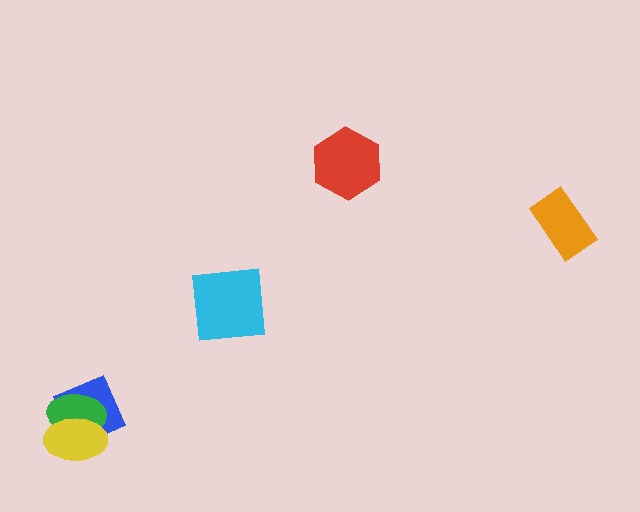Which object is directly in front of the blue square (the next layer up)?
The green ellipse is directly in front of the blue square.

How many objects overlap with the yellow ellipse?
2 objects overlap with the yellow ellipse.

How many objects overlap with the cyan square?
0 objects overlap with the cyan square.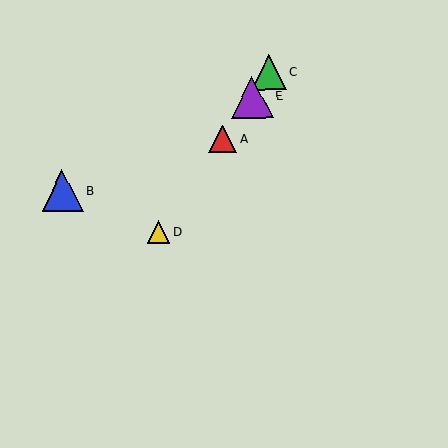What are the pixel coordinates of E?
Object E is at (252, 97).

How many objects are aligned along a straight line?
4 objects (A, C, D, E) are aligned along a straight line.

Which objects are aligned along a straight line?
Objects A, C, D, E are aligned along a straight line.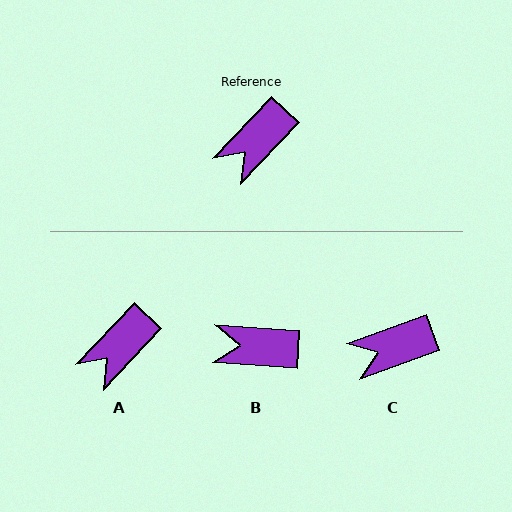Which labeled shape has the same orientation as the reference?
A.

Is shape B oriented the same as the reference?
No, it is off by about 50 degrees.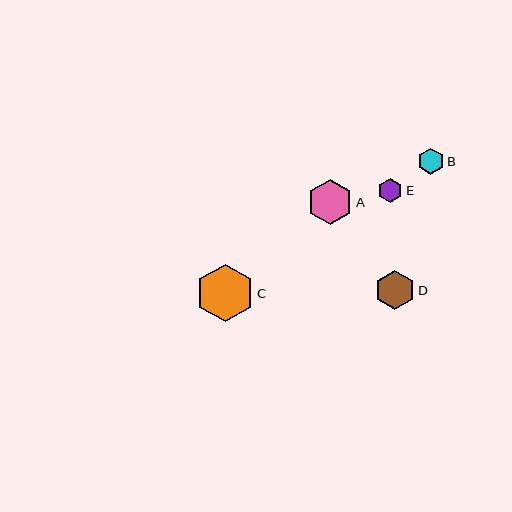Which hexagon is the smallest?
Hexagon E is the smallest with a size of approximately 25 pixels.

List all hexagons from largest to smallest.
From largest to smallest: C, A, D, B, E.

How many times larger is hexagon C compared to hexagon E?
Hexagon C is approximately 2.3 times the size of hexagon E.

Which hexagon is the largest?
Hexagon C is the largest with a size of approximately 58 pixels.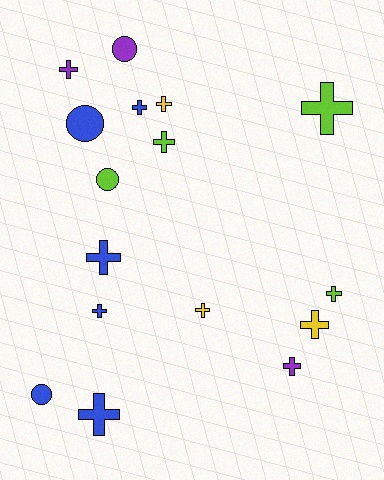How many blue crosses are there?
There are 4 blue crosses.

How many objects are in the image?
There are 16 objects.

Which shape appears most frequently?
Cross, with 12 objects.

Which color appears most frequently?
Blue, with 6 objects.